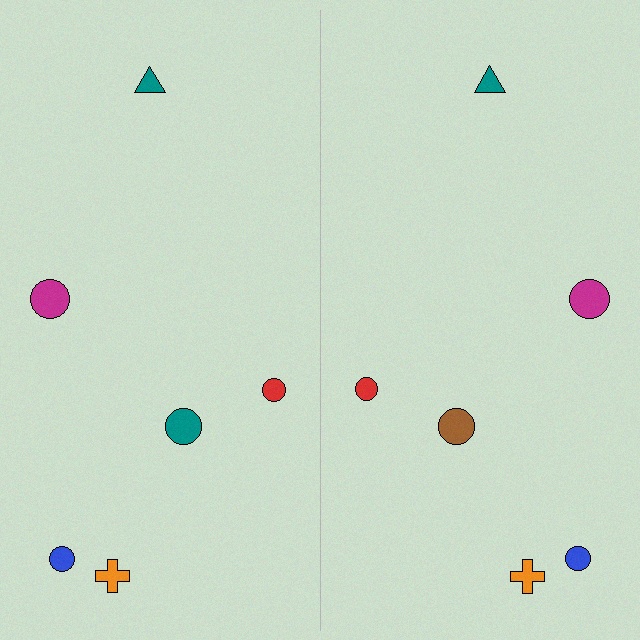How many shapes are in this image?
There are 12 shapes in this image.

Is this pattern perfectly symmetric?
No, the pattern is not perfectly symmetric. The brown circle on the right side breaks the symmetry — its mirror counterpart is teal.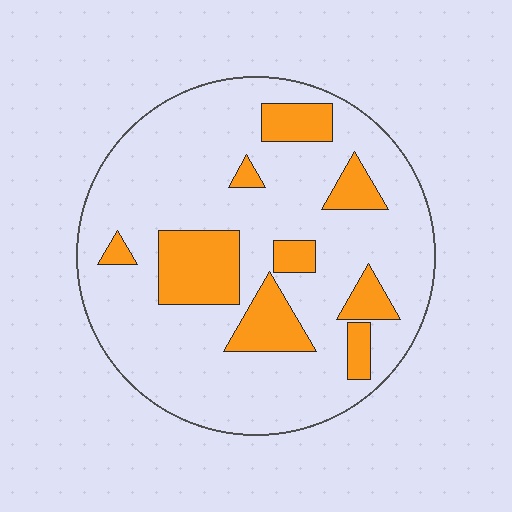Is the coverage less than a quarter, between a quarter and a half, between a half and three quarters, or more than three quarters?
Less than a quarter.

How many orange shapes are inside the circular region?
9.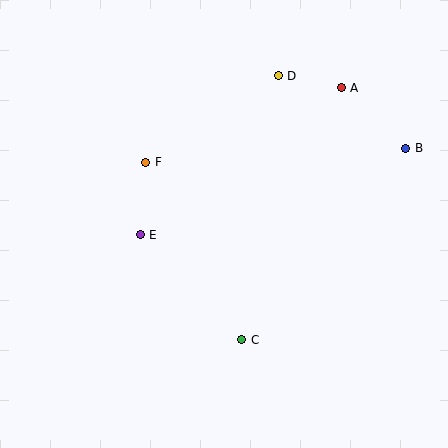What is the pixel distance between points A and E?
The distance between A and E is 249 pixels.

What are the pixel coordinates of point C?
Point C is at (242, 340).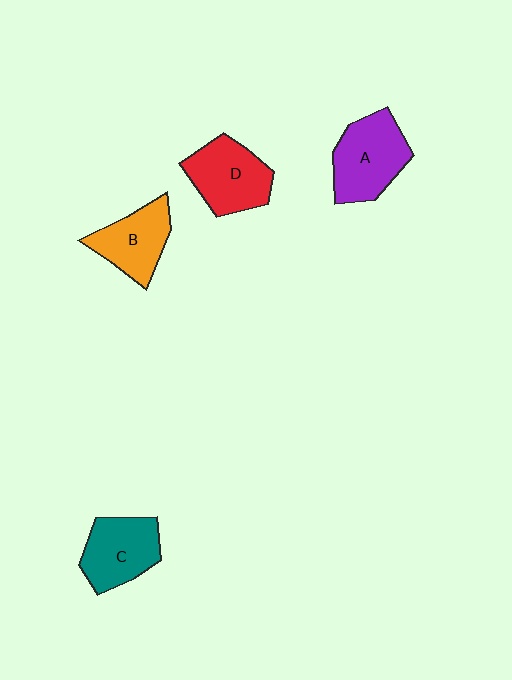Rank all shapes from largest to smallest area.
From largest to smallest: A (purple), D (red), C (teal), B (orange).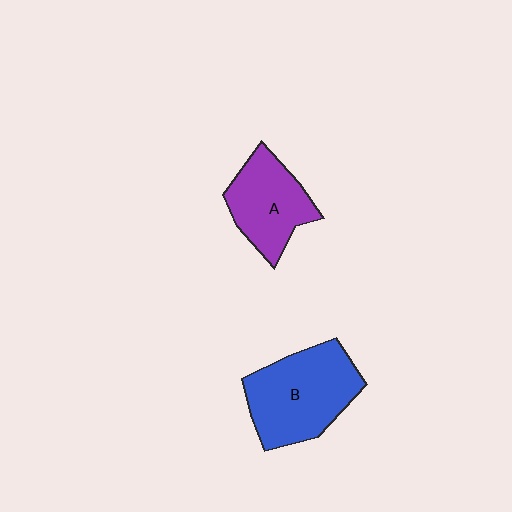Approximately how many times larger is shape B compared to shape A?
Approximately 1.4 times.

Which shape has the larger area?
Shape B (blue).